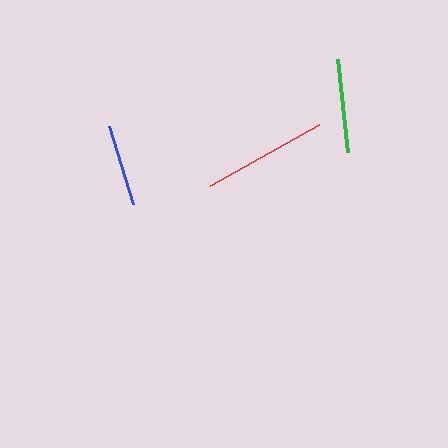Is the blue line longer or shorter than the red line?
The red line is longer than the blue line.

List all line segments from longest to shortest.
From longest to shortest: red, green, blue.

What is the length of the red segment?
The red segment is approximately 125 pixels long.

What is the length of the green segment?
The green segment is approximately 94 pixels long.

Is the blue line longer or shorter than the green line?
The green line is longer than the blue line.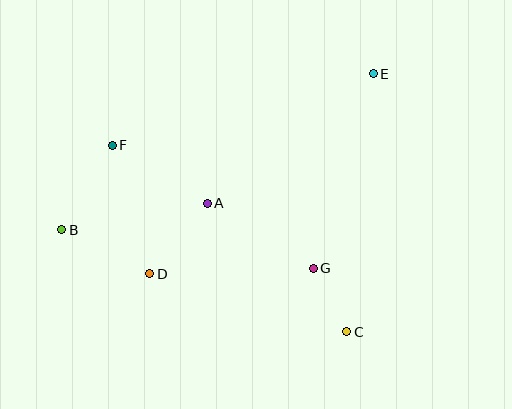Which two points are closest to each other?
Points C and G are closest to each other.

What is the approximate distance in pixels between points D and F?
The distance between D and F is approximately 134 pixels.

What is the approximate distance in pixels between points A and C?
The distance between A and C is approximately 189 pixels.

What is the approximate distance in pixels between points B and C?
The distance between B and C is approximately 303 pixels.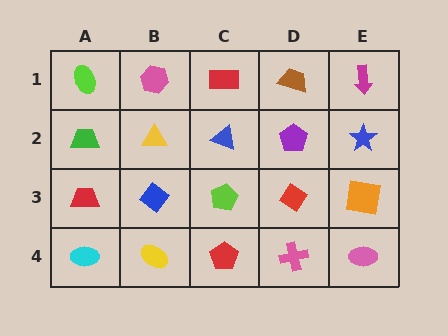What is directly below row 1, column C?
A blue triangle.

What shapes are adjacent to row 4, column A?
A red trapezoid (row 3, column A), a yellow ellipse (row 4, column B).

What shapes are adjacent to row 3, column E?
A blue star (row 2, column E), a pink ellipse (row 4, column E), a red diamond (row 3, column D).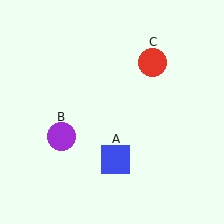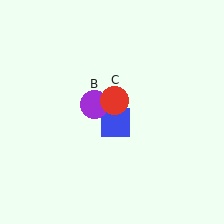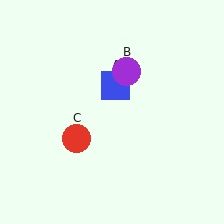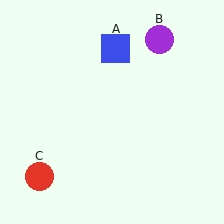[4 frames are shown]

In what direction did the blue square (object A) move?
The blue square (object A) moved up.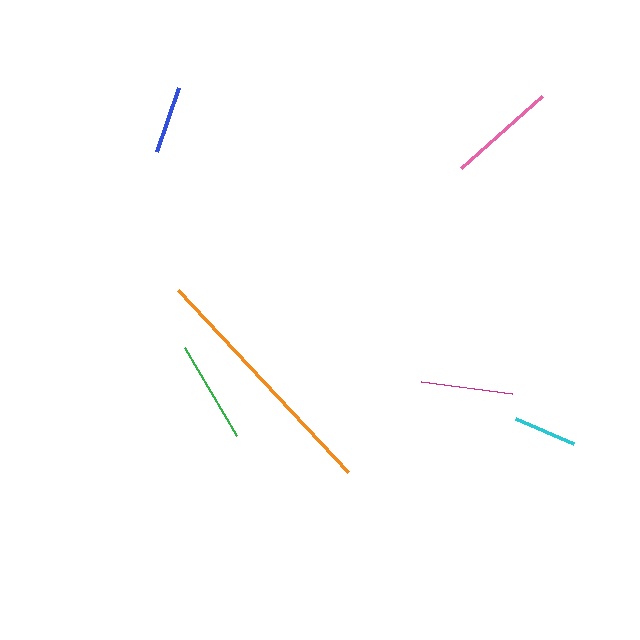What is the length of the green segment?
The green segment is approximately 102 pixels long.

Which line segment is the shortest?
The cyan line is the shortest at approximately 63 pixels.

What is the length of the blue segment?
The blue segment is approximately 67 pixels long.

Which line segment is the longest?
The orange line is the longest at approximately 250 pixels.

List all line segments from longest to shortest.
From longest to shortest: orange, pink, green, magenta, blue, cyan.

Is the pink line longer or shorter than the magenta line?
The pink line is longer than the magenta line.